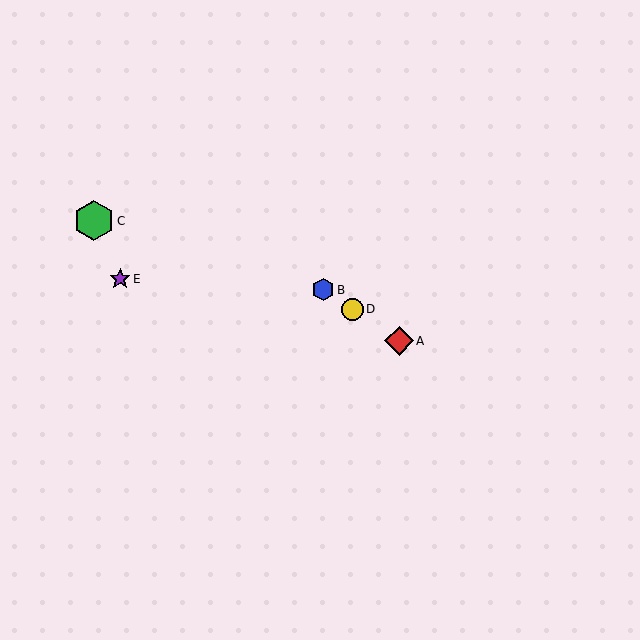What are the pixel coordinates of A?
Object A is at (399, 341).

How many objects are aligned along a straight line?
3 objects (A, B, D) are aligned along a straight line.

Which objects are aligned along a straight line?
Objects A, B, D are aligned along a straight line.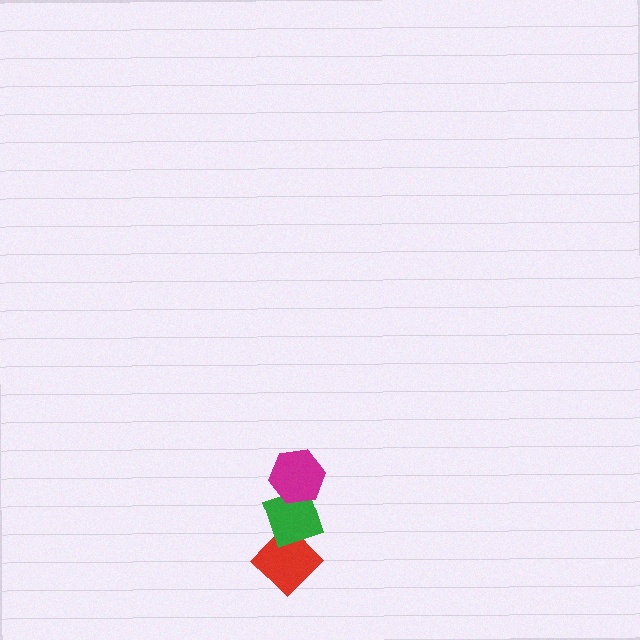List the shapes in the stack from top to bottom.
From top to bottom: the magenta hexagon, the green diamond, the red diamond.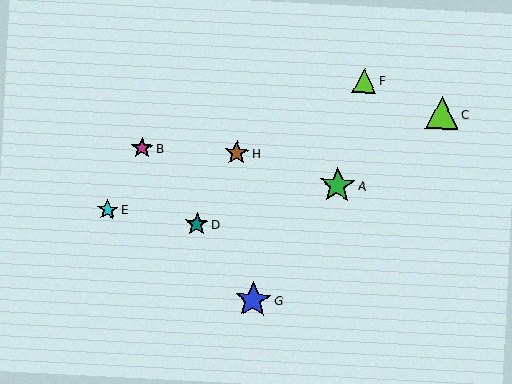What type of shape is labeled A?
Shape A is a green star.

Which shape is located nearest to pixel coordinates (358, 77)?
The lime triangle (labeled F) at (364, 81) is nearest to that location.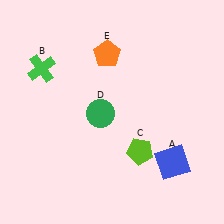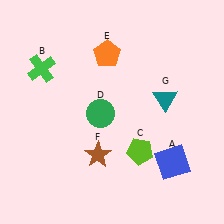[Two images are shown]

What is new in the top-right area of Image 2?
A teal triangle (G) was added in the top-right area of Image 2.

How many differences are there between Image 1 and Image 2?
There are 2 differences between the two images.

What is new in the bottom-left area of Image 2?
A brown star (F) was added in the bottom-left area of Image 2.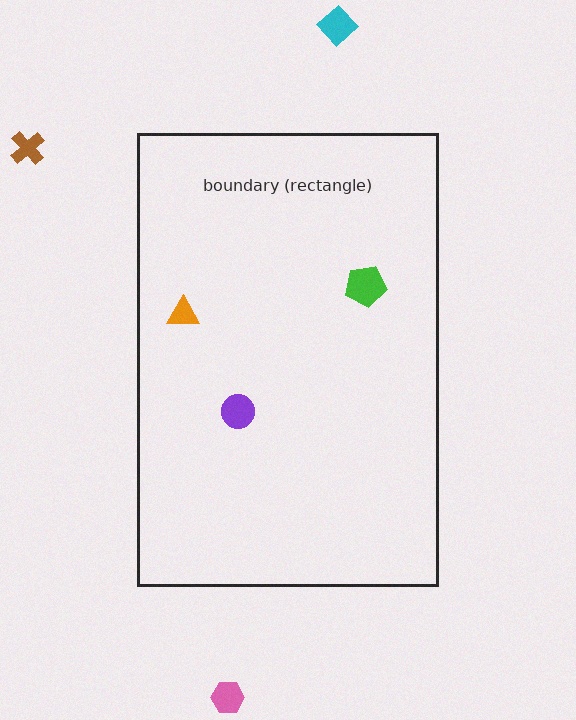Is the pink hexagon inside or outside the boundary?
Outside.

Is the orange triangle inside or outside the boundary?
Inside.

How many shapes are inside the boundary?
3 inside, 3 outside.